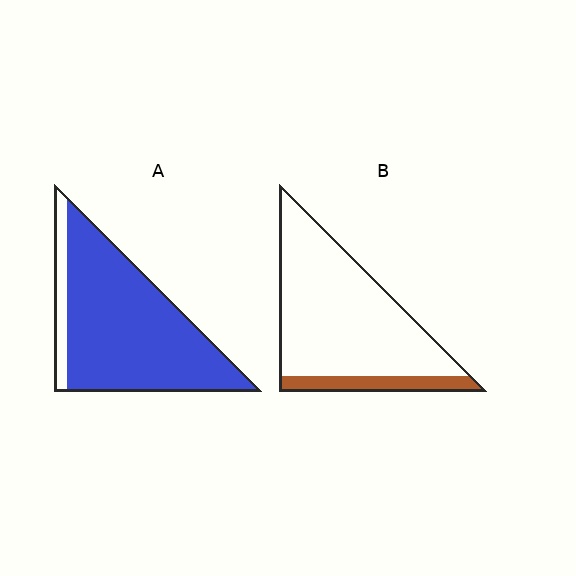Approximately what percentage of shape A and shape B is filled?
A is approximately 90% and B is approximately 15%.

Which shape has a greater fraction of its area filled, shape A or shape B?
Shape A.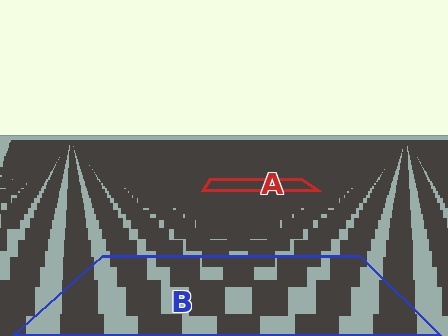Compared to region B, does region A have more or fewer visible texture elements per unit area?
Region A has more texture elements per unit area — they are packed more densely because it is farther away.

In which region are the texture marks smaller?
The texture marks are smaller in region A, because it is farther away.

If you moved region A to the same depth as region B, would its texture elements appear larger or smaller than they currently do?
They would appear larger. At a closer depth, the same texture elements are projected at a bigger on-screen size.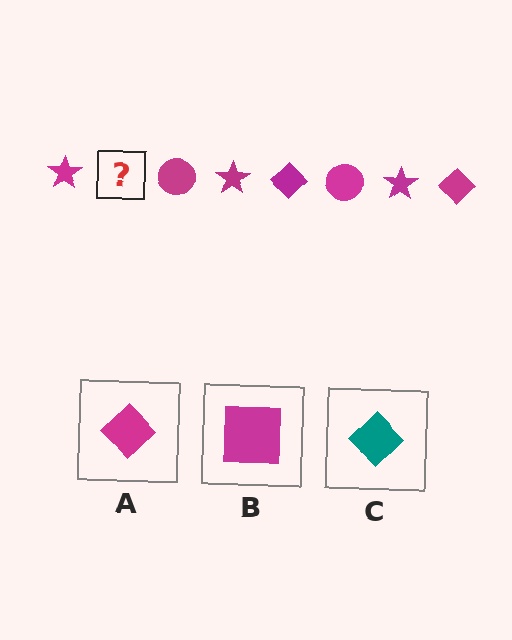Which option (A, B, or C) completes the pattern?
A.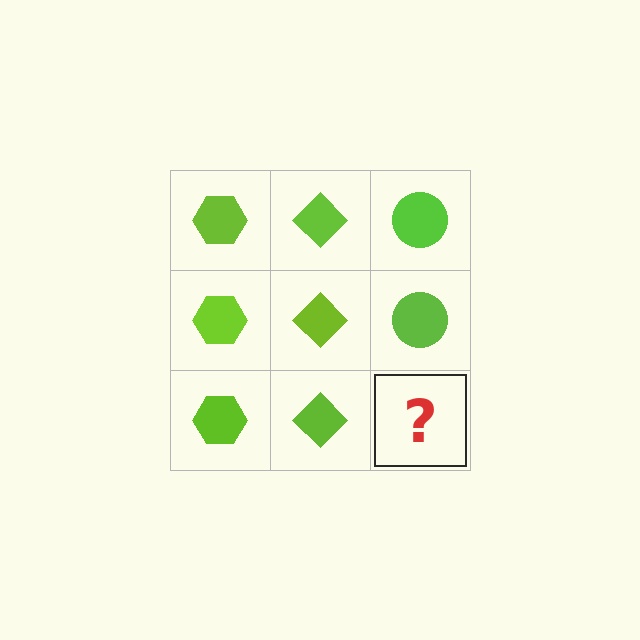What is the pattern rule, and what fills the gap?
The rule is that each column has a consistent shape. The gap should be filled with a lime circle.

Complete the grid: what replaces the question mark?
The question mark should be replaced with a lime circle.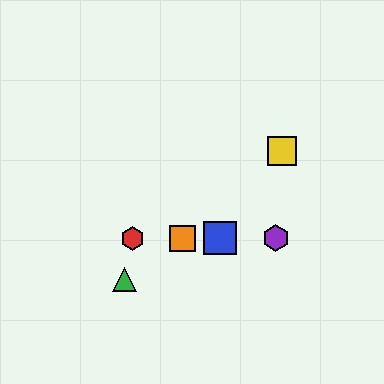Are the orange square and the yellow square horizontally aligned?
No, the orange square is at y≈238 and the yellow square is at y≈151.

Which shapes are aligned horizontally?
The red hexagon, the blue square, the purple hexagon, the orange square are aligned horizontally.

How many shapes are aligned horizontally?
4 shapes (the red hexagon, the blue square, the purple hexagon, the orange square) are aligned horizontally.